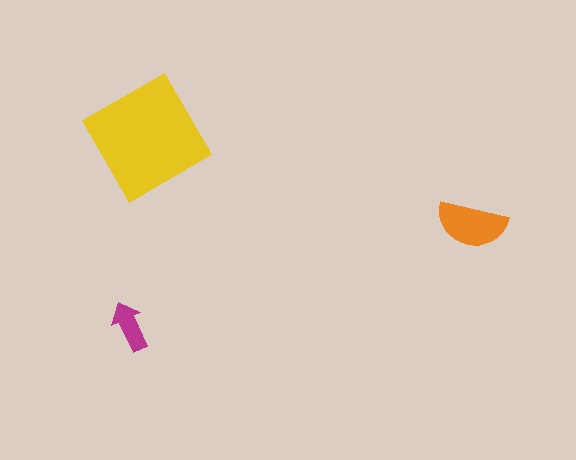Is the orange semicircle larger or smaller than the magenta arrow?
Larger.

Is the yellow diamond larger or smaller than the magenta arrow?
Larger.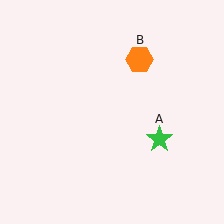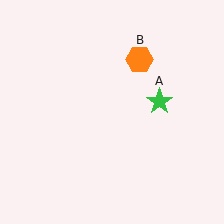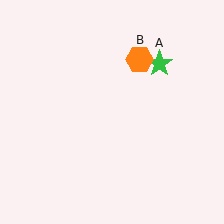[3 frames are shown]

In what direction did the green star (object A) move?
The green star (object A) moved up.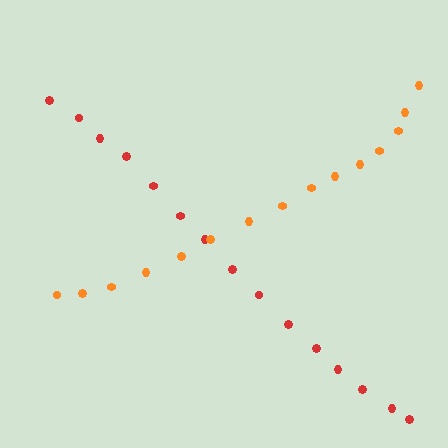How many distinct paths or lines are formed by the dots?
There are 2 distinct paths.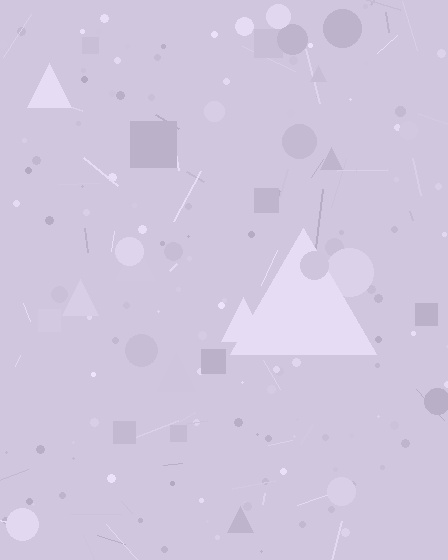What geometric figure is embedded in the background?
A triangle is embedded in the background.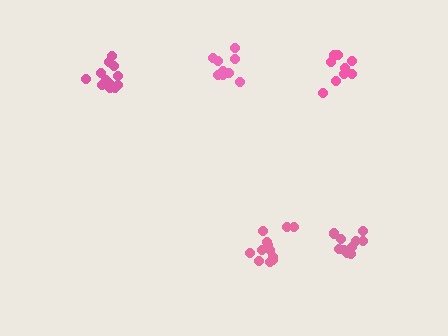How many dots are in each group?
Group 1: 12 dots, Group 2: 12 dots, Group 3: 9 dots, Group 4: 10 dots, Group 5: 11 dots (54 total).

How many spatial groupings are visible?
There are 5 spatial groupings.